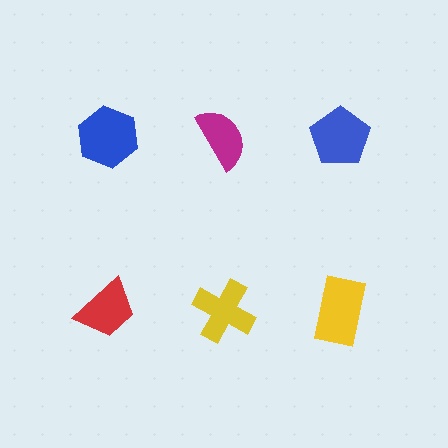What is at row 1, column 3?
A blue pentagon.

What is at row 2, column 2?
A yellow cross.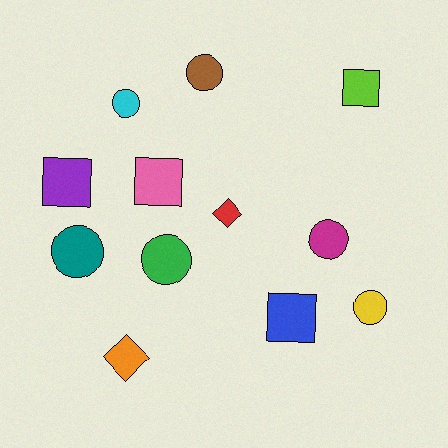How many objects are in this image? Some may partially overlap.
There are 12 objects.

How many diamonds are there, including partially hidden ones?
There are 2 diamonds.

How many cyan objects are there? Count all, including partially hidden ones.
There is 1 cyan object.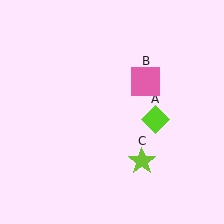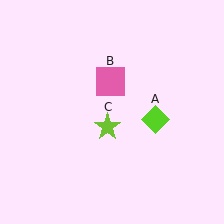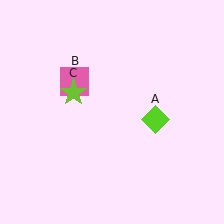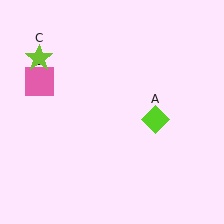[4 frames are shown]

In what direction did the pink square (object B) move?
The pink square (object B) moved left.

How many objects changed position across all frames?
2 objects changed position: pink square (object B), lime star (object C).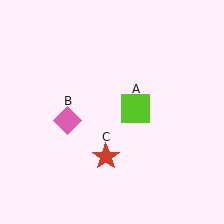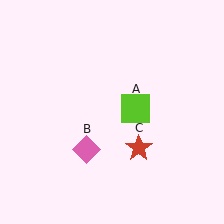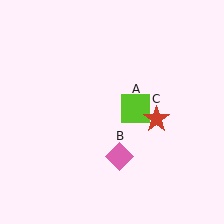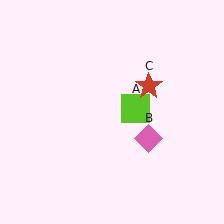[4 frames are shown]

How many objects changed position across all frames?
2 objects changed position: pink diamond (object B), red star (object C).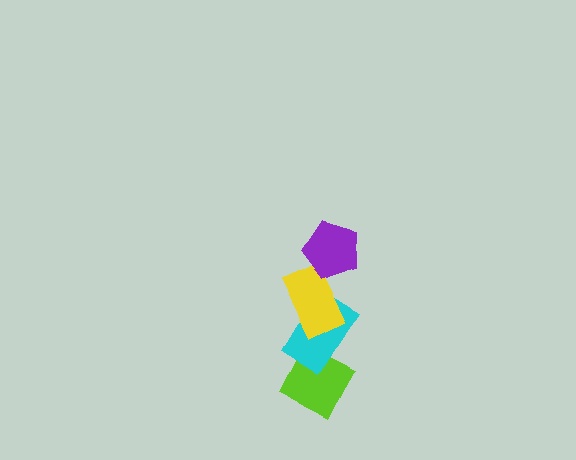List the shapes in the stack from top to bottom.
From top to bottom: the purple pentagon, the yellow rectangle, the cyan rectangle, the lime diamond.